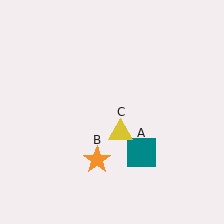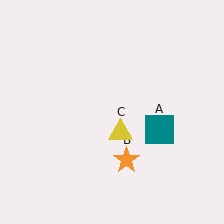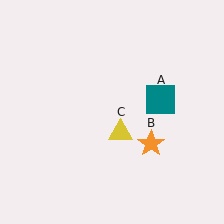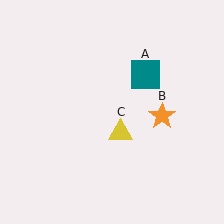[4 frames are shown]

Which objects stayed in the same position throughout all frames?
Yellow triangle (object C) remained stationary.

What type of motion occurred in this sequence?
The teal square (object A), orange star (object B) rotated counterclockwise around the center of the scene.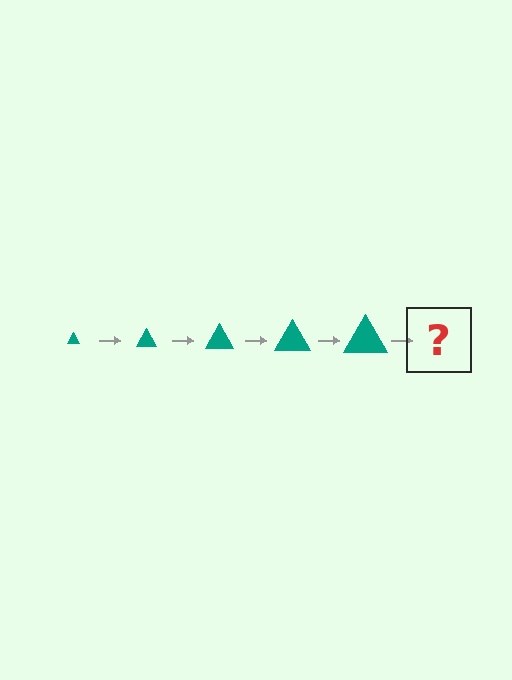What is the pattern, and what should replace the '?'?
The pattern is that the triangle gets progressively larger each step. The '?' should be a teal triangle, larger than the previous one.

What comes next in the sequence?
The next element should be a teal triangle, larger than the previous one.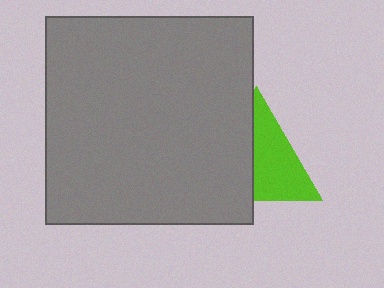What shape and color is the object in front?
The object in front is a gray square.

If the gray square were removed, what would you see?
You would see the complete lime triangle.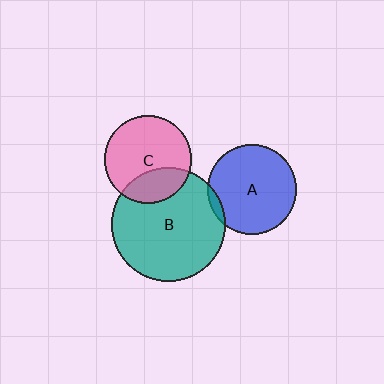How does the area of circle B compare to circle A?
Approximately 1.6 times.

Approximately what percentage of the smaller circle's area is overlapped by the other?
Approximately 30%.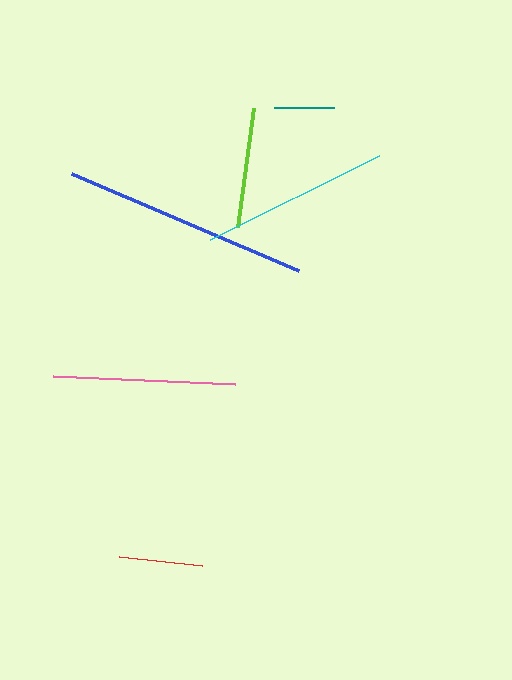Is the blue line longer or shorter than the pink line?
The blue line is longer than the pink line.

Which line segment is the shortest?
The teal line is the shortest at approximately 60 pixels.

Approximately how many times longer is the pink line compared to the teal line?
The pink line is approximately 3.0 times the length of the teal line.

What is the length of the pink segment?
The pink segment is approximately 182 pixels long.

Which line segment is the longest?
The blue line is the longest at approximately 247 pixels.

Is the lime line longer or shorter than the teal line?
The lime line is longer than the teal line.